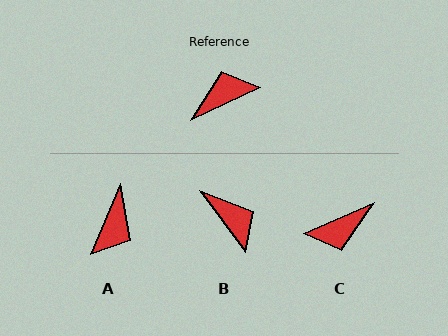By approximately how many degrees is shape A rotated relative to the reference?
Approximately 138 degrees clockwise.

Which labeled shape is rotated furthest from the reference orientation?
C, about 178 degrees away.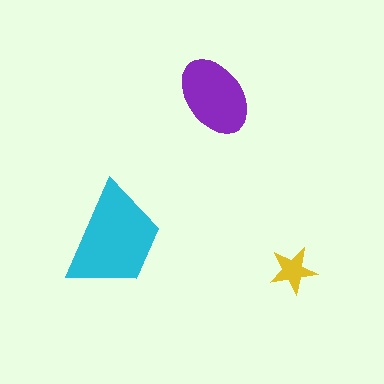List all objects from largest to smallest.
The cyan trapezoid, the purple ellipse, the yellow star.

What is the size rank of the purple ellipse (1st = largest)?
2nd.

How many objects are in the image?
There are 3 objects in the image.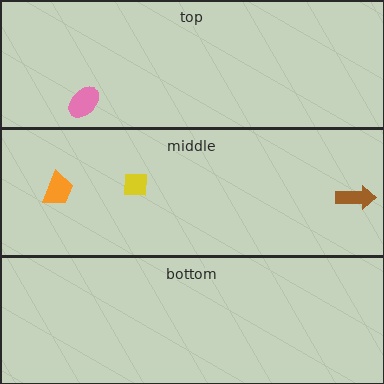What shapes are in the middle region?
The brown arrow, the orange trapezoid, the yellow square.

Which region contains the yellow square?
The middle region.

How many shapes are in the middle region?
3.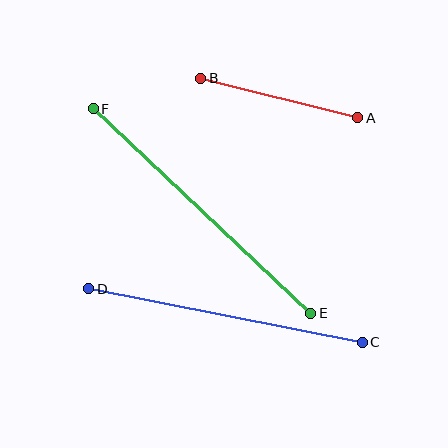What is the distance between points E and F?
The distance is approximately 299 pixels.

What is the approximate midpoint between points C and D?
The midpoint is at approximately (226, 315) pixels.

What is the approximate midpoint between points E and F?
The midpoint is at approximately (202, 211) pixels.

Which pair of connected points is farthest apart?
Points E and F are farthest apart.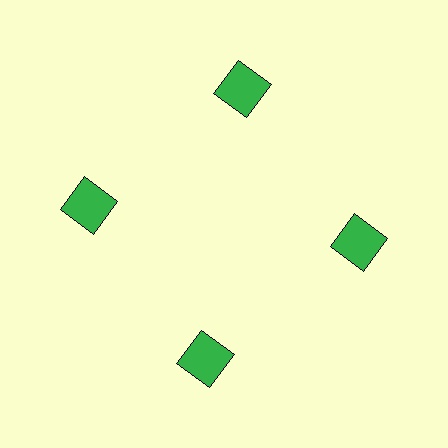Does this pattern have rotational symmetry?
Yes, this pattern has 4-fold rotational symmetry. It looks the same after rotating 90 degrees around the center.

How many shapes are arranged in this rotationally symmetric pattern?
There are 4 shapes, arranged in 4 groups of 1.